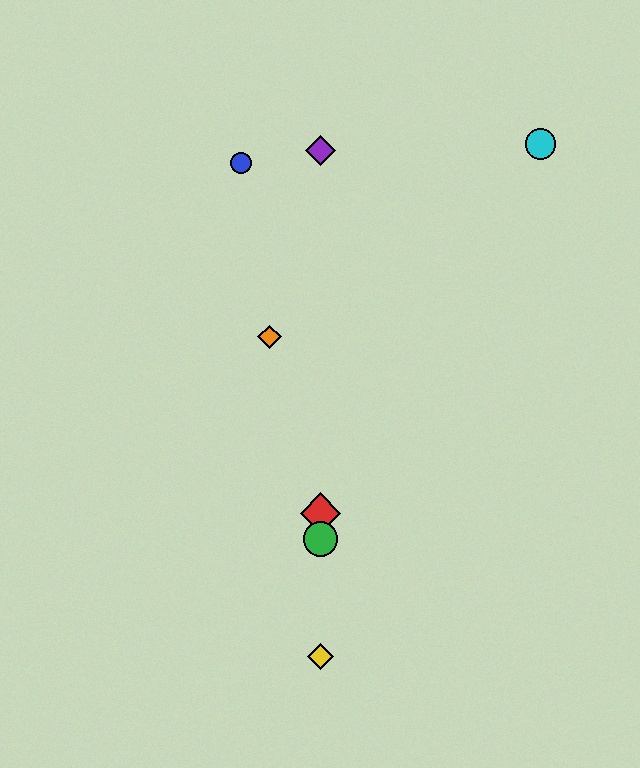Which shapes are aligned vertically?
The red diamond, the green circle, the yellow diamond, the purple diamond are aligned vertically.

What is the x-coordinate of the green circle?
The green circle is at x≈320.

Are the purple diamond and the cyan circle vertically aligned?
No, the purple diamond is at x≈320 and the cyan circle is at x≈540.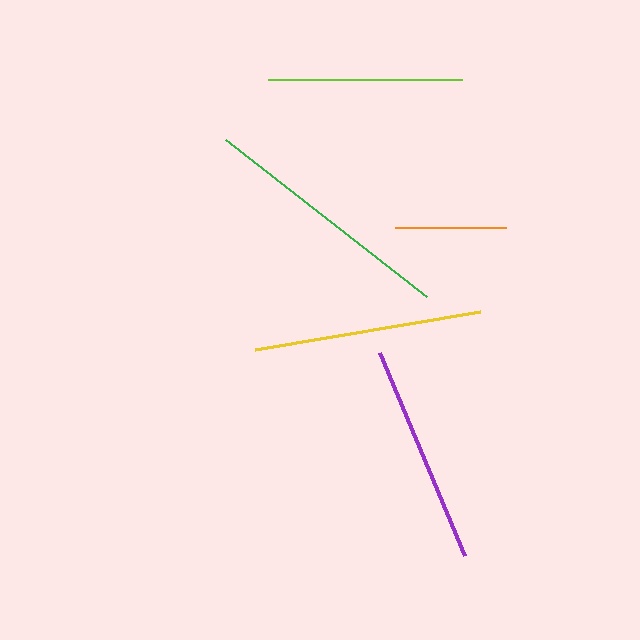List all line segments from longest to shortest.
From longest to shortest: green, yellow, purple, lime, orange.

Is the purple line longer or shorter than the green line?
The green line is longer than the purple line.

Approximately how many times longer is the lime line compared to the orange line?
The lime line is approximately 1.8 times the length of the orange line.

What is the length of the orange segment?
The orange segment is approximately 110 pixels long.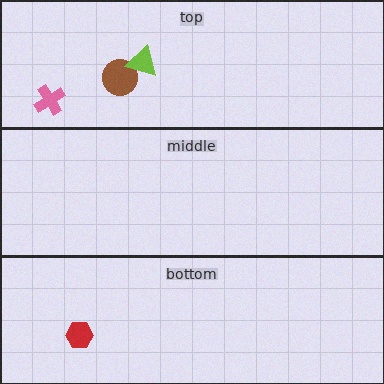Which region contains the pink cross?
The top region.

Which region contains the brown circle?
The top region.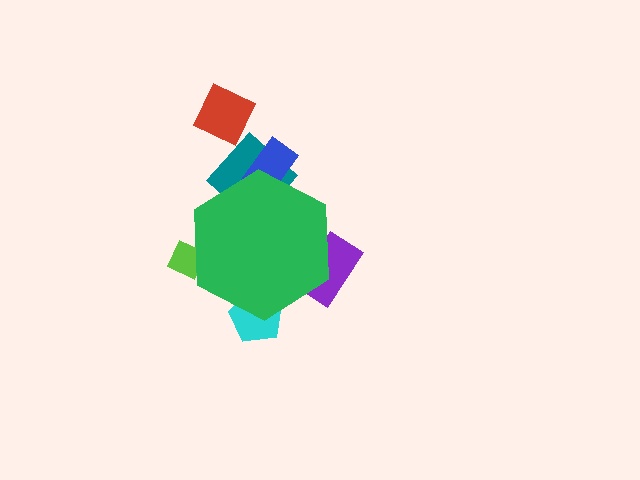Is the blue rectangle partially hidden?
Yes, the blue rectangle is partially hidden behind the green hexagon.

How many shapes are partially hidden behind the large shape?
5 shapes are partially hidden.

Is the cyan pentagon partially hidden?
Yes, the cyan pentagon is partially hidden behind the green hexagon.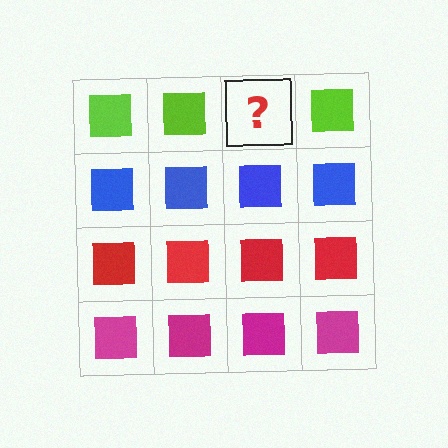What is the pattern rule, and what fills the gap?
The rule is that each row has a consistent color. The gap should be filled with a lime square.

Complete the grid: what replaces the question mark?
The question mark should be replaced with a lime square.